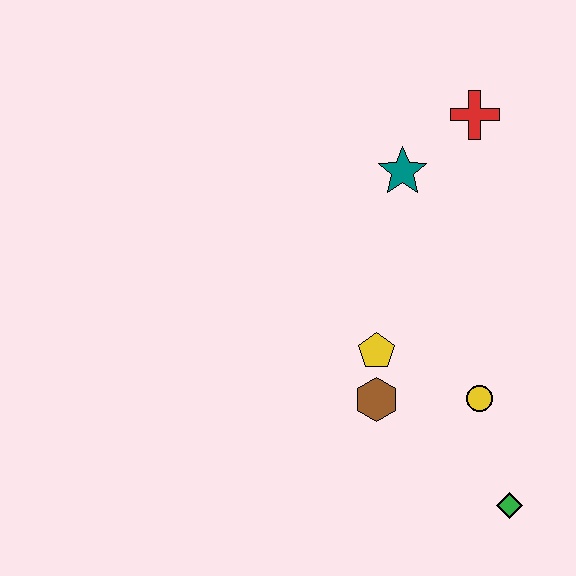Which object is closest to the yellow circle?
The brown hexagon is closest to the yellow circle.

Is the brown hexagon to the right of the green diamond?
No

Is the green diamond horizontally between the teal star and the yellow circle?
No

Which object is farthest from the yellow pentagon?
The red cross is farthest from the yellow pentagon.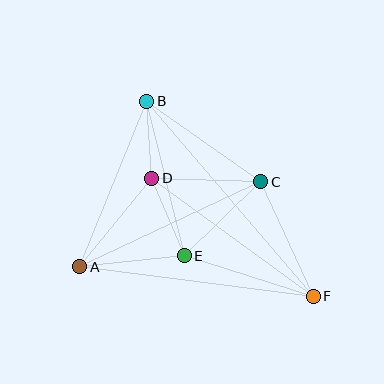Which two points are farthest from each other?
Points B and F are farthest from each other.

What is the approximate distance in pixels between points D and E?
The distance between D and E is approximately 84 pixels.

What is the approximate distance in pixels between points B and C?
The distance between B and C is approximately 140 pixels.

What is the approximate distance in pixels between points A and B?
The distance between A and B is approximately 178 pixels.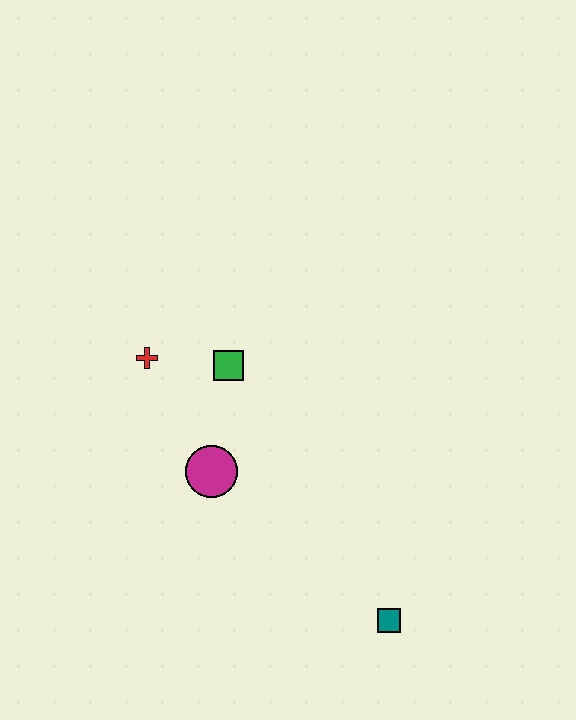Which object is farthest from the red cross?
The teal square is farthest from the red cross.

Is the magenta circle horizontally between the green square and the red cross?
Yes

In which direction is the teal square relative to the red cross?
The teal square is below the red cross.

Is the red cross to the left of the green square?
Yes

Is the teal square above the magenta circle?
No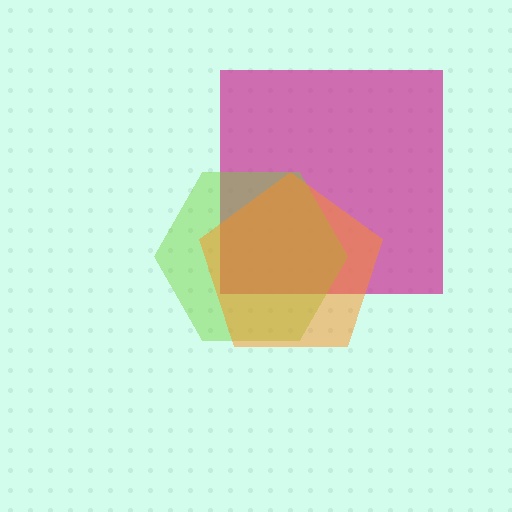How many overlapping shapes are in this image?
There are 3 overlapping shapes in the image.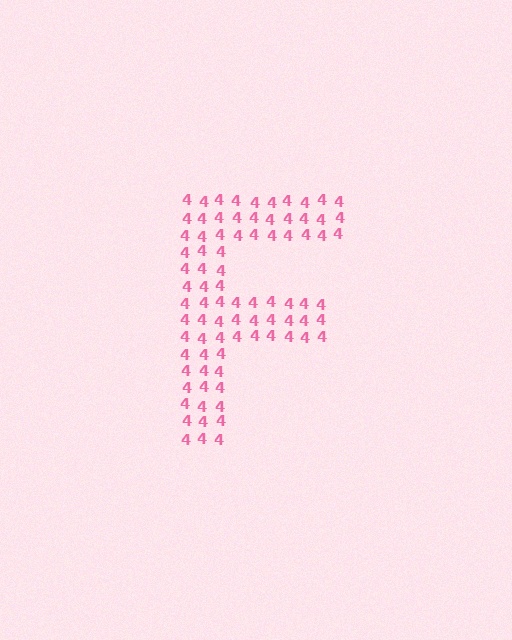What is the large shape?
The large shape is the letter F.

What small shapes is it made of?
It is made of small digit 4's.